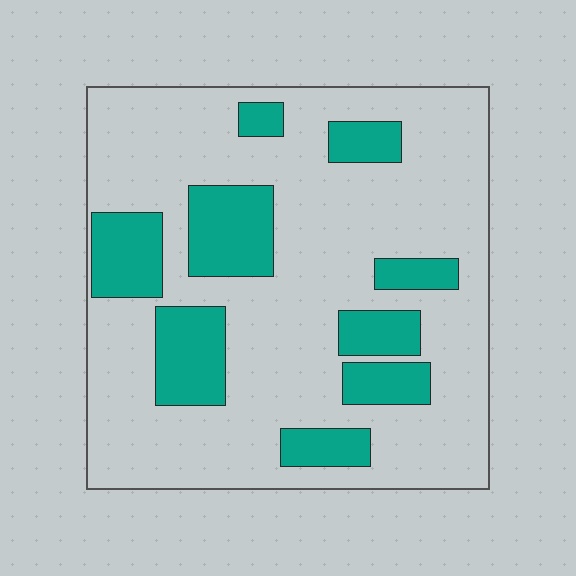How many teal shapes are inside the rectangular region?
9.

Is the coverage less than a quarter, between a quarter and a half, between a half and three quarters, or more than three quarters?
Less than a quarter.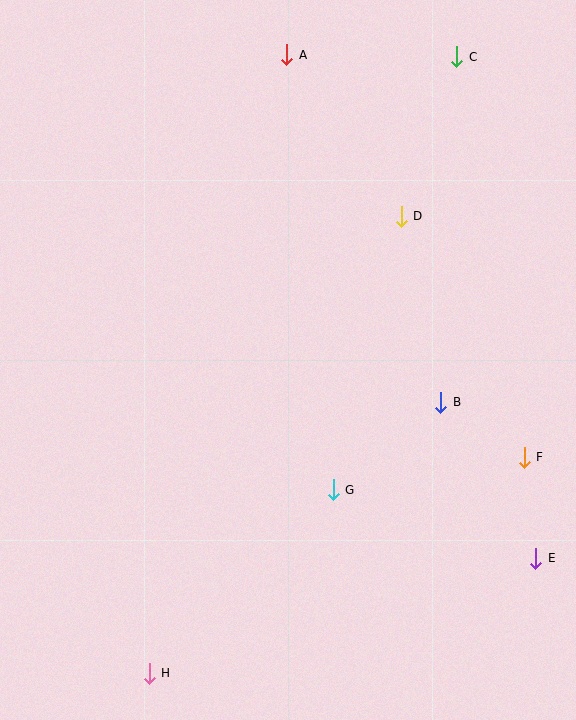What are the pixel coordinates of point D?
Point D is at (401, 216).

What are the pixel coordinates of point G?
Point G is at (333, 490).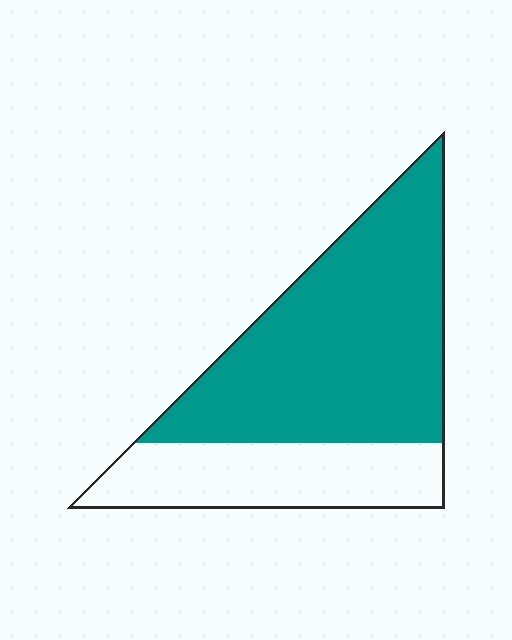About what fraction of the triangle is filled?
About two thirds (2/3).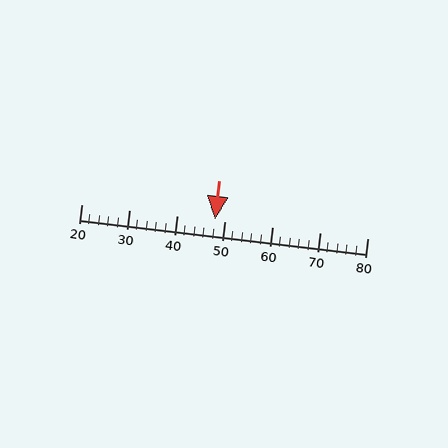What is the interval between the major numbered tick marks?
The major tick marks are spaced 10 units apart.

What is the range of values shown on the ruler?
The ruler shows values from 20 to 80.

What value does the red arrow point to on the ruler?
The red arrow points to approximately 48.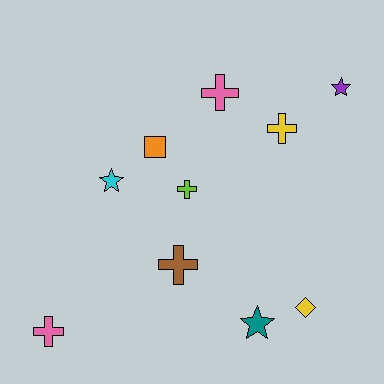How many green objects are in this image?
There are no green objects.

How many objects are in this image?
There are 10 objects.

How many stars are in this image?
There are 3 stars.